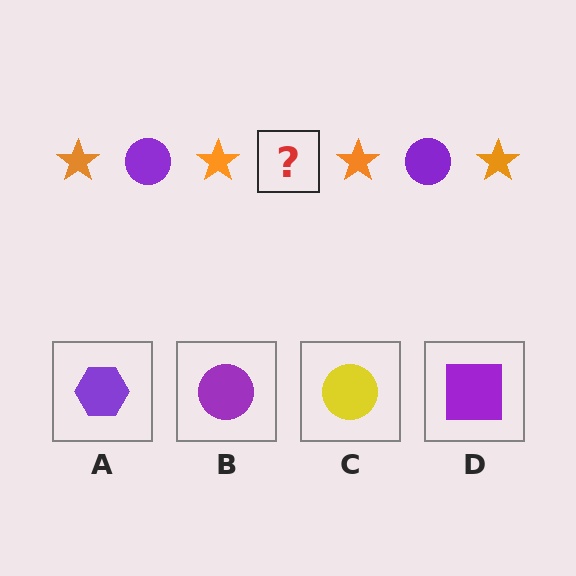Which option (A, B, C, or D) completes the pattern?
B.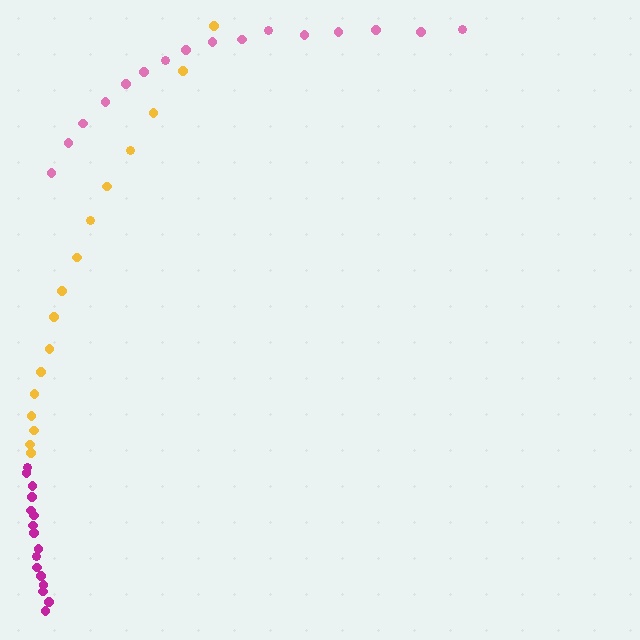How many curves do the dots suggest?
There are 3 distinct paths.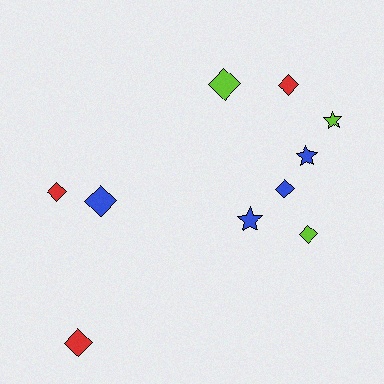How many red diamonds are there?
There are 3 red diamonds.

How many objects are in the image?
There are 10 objects.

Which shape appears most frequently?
Diamond, with 7 objects.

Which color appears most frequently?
Blue, with 4 objects.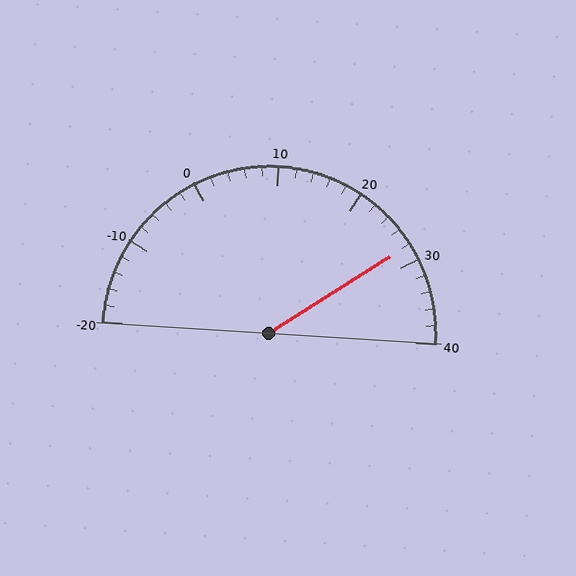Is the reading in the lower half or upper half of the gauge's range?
The reading is in the upper half of the range (-20 to 40).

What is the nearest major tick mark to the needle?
The nearest major tick mark is 30.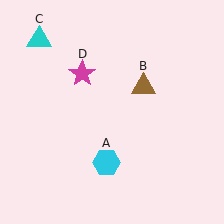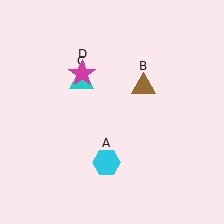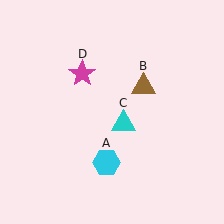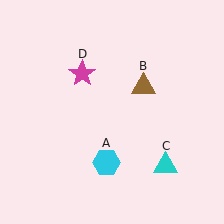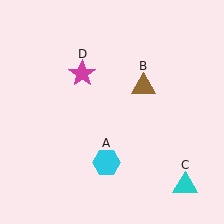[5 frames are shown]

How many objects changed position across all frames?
1 object changed position: cyan triangle (object C).